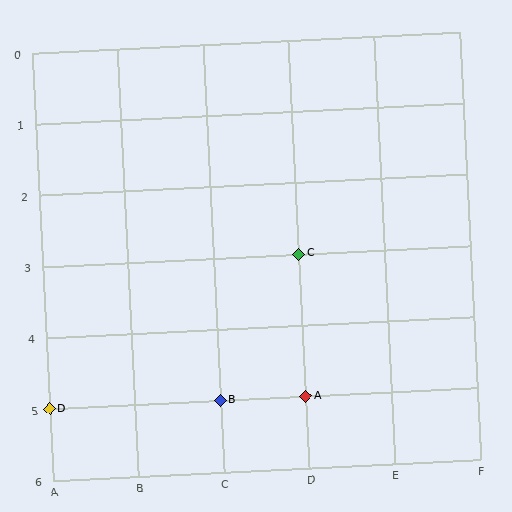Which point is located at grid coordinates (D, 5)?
Point A is at (D, 5).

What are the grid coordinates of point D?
Point D is at grid coordinates (A, 5).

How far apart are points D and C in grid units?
Points D and C are 3 columns and 2 rows apart (about 3.6 grid units diagonally).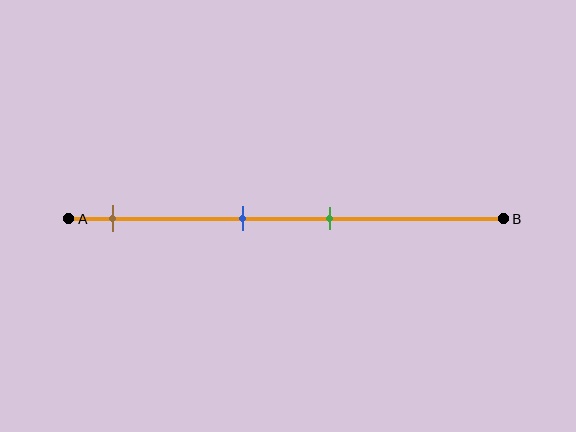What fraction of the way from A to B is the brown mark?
The brown mark is approximately 10% (0.1) of the way from A to B.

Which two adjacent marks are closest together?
The blue and green marks are the closest adjacent pair.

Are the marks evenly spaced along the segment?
No, the marks are not evenly spaced.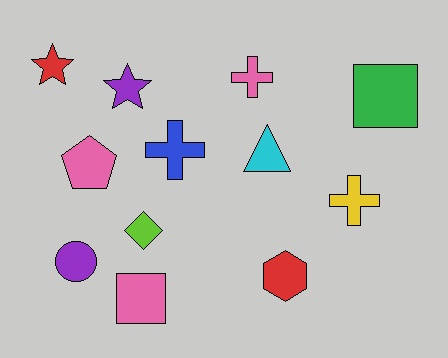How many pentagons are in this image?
There is 1 pentagon.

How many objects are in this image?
There are 12 objects.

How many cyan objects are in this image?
There is 1 cyan object.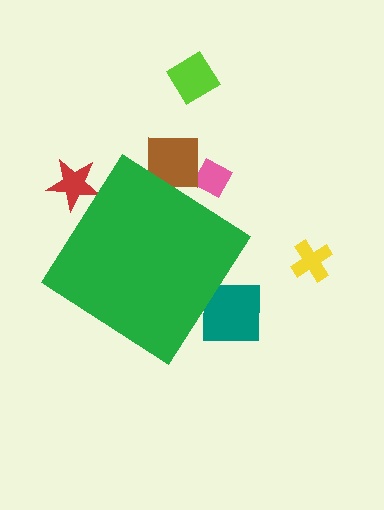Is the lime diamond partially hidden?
No, the lime diamond is fully visible.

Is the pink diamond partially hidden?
Yes, the pink diamond is partially hidden behind the green diamond.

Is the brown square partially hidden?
Yes, the brown square is partially hidden behind the green diamond.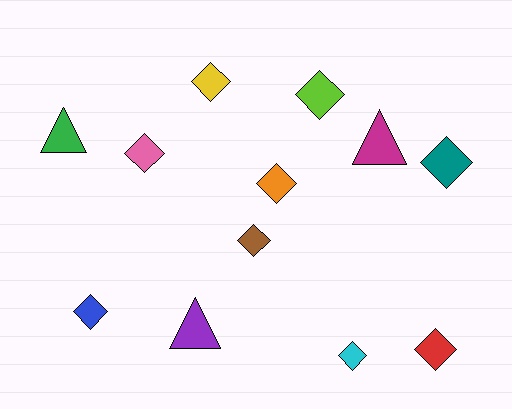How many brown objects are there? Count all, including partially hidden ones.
There is 1 brown object.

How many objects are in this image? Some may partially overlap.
There are 12 objects.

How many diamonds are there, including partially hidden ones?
There are 9 diamonds.